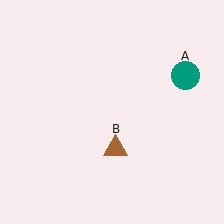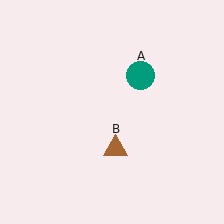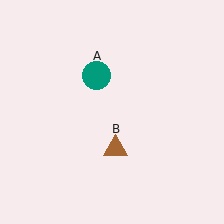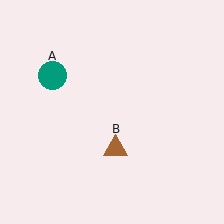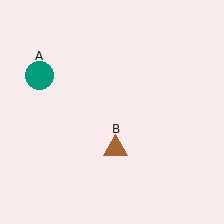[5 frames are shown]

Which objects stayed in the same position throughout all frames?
Brown triangle (object B) remained stationary.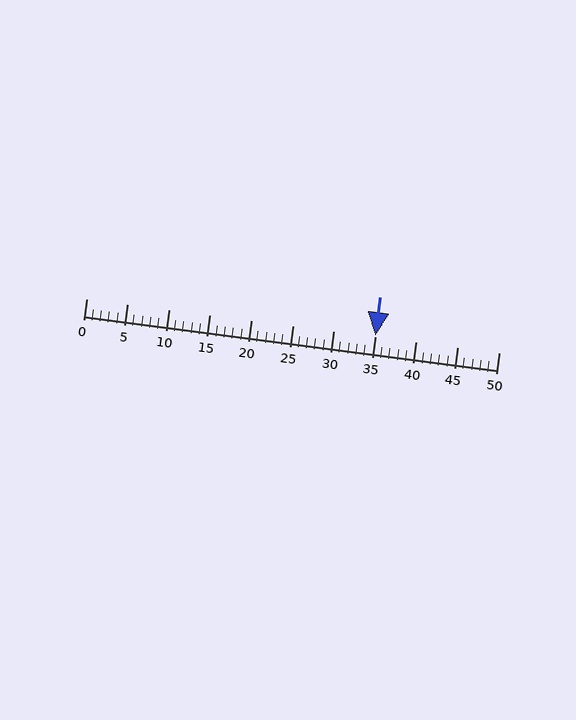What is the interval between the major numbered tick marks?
The major tick marks are spaced 5 units apart.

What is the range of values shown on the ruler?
The ruler shows values from 0 to 50.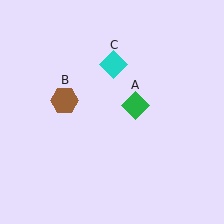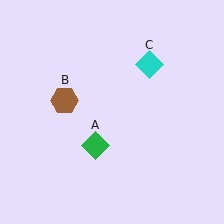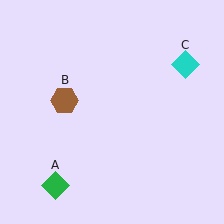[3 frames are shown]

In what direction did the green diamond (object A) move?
The green diamond (object A) moved down and to the left.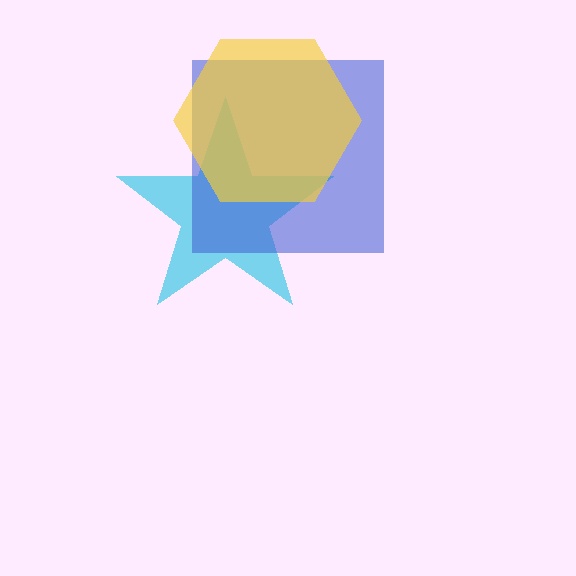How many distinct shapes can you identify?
There are 3 distinct shapes: a cyan star, a blue square, a yellow hexagon.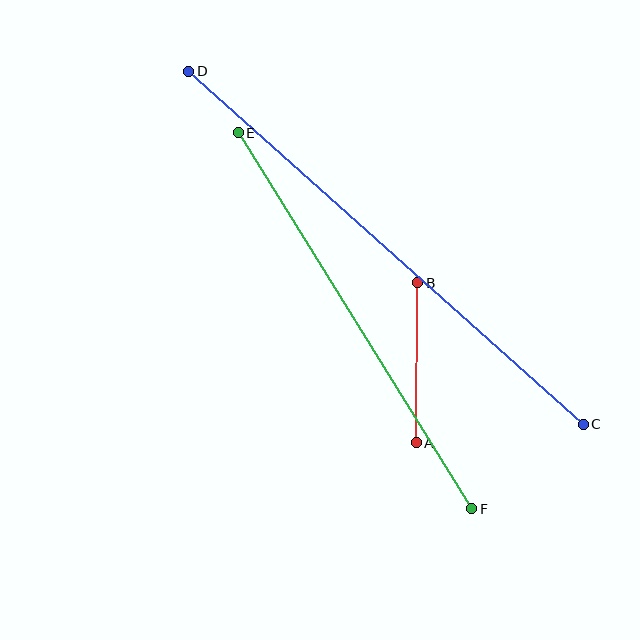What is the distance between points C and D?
The distance is approximately 529 pixels.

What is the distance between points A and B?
The distance is approximately 160 pixels.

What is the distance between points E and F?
The distance is approximately 442 pixels.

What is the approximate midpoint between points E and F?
The midpoint is at approximately (355, 321) pixels.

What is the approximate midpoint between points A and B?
The midpoint is at approximately (417, 363) pixels.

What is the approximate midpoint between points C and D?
The midpoint is at approximately (386, 248) pixels.